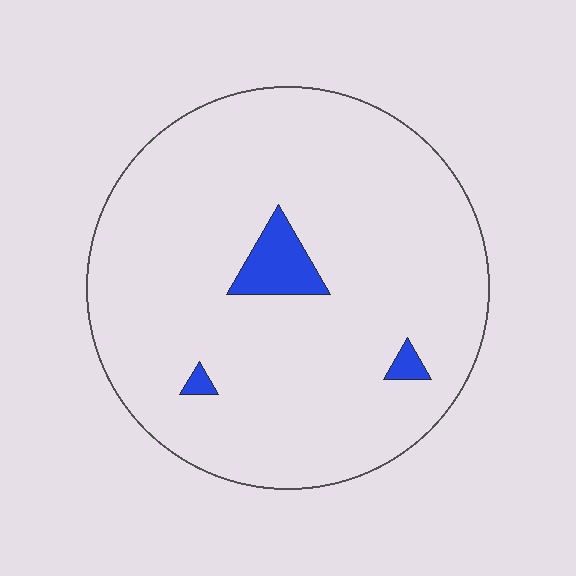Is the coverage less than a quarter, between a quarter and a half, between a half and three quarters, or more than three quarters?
Less than a quarter.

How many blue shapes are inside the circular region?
3.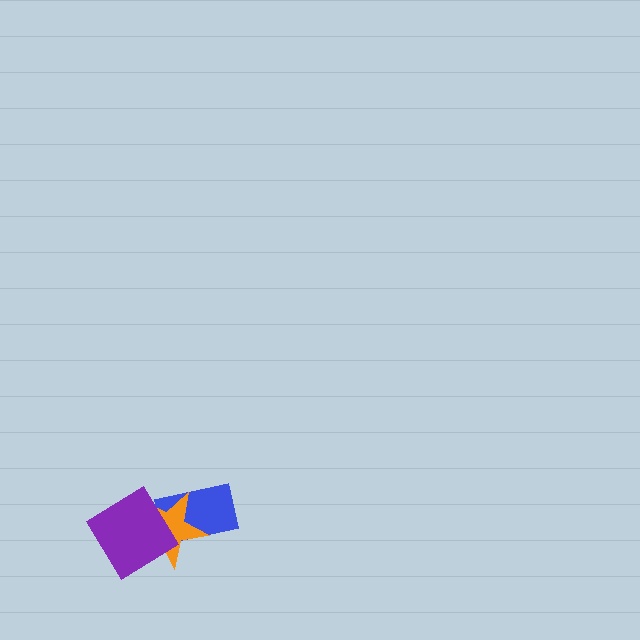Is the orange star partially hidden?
Yes, it is partially covered by another shape.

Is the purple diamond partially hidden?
No, no other shape covers it.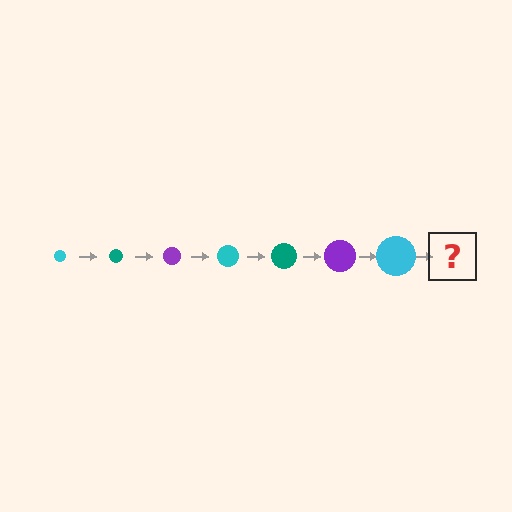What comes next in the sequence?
The next element should be a teal circle, larger than the previous one.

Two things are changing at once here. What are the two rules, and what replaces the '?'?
The two rules are that the circle grows larger each step and the color cycles through cyan, teal, and purple. The '?' should be a teal circle, larger than the previous one.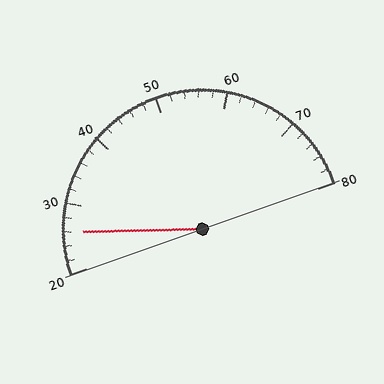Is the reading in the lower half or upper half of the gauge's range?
The reading is in the lower half of the range (20 to 80).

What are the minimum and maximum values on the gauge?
The gauge ranges from 20 to 80.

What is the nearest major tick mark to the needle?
The nearest major tick mark is 30.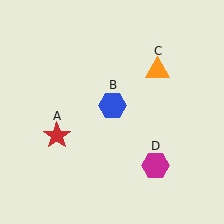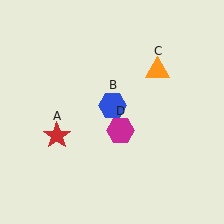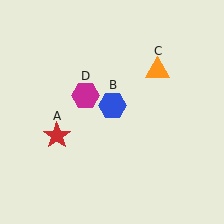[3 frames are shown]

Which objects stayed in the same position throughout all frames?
Red star (object A) and blue hexagon (object B) and orange triangle (object C) remained stationary.